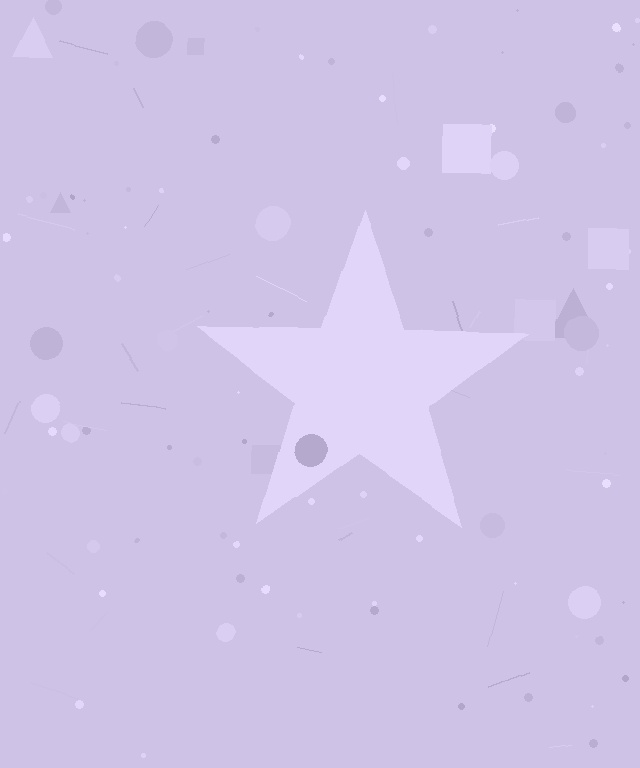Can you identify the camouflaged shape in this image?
The camouflaged shape is a star.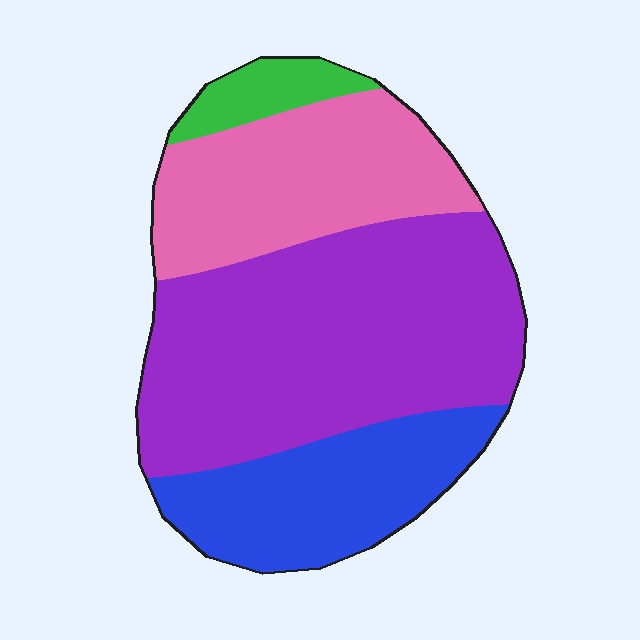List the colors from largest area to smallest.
From largest to smallest: purple, pink, blue, green.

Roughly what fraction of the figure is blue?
Blue takes up about one fifth (1/5) of the figure.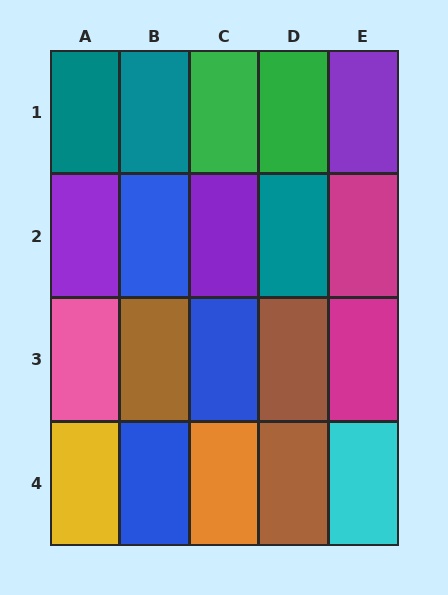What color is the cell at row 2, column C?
Purple.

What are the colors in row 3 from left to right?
Pink, brown, blue, brown, magenta.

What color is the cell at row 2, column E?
Magenta.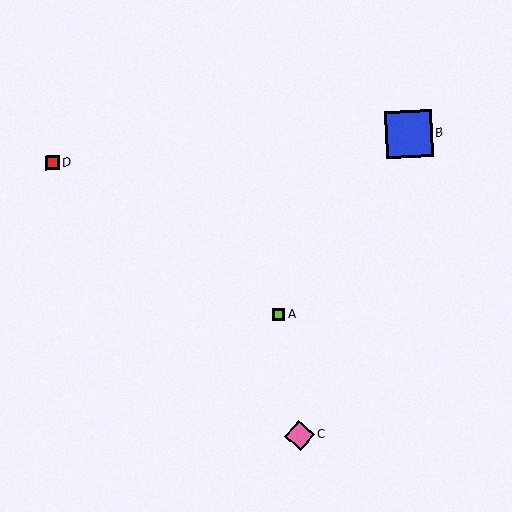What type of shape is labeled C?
Shape C is a pink diamond.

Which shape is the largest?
The blue square (labeled B) is the largest.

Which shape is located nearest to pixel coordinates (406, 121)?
The blue square (labeled B) at (409, 134) is nearest to that location.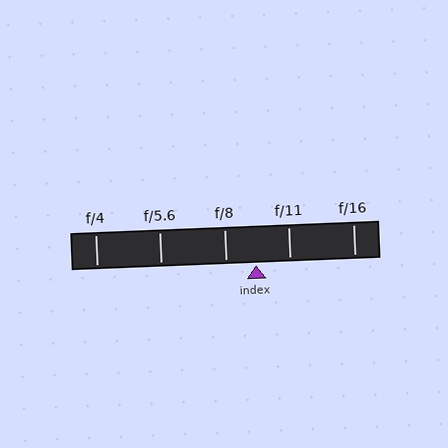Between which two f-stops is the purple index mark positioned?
The index mark is between f/8 and f/11.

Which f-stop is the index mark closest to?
The index mark is closest to f/8.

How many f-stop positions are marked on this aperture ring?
There are 5 f-stop positions marked.